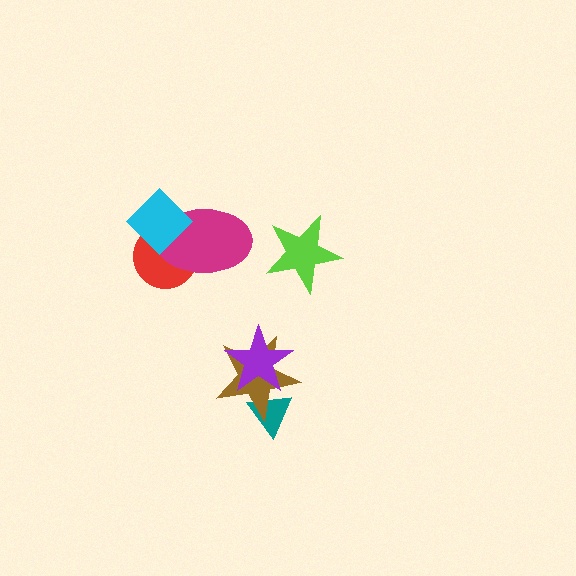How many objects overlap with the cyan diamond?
2 objects overlap with the cyan diamond.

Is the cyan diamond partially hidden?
No, no other shape covers it.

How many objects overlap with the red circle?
2 objects overlap with the red circle.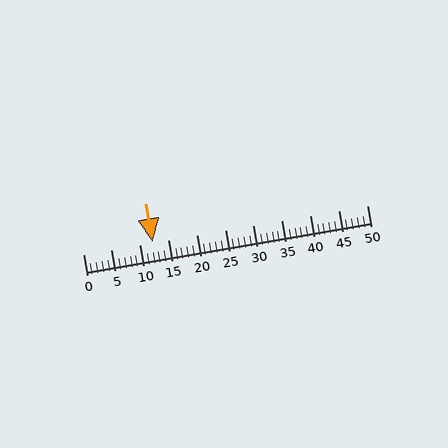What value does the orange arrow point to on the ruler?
The orange arrow points to approximately 12.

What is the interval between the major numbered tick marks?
The major tick marks are spaced 5 units apart.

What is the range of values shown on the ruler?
The ruler shows values from 0 to 50.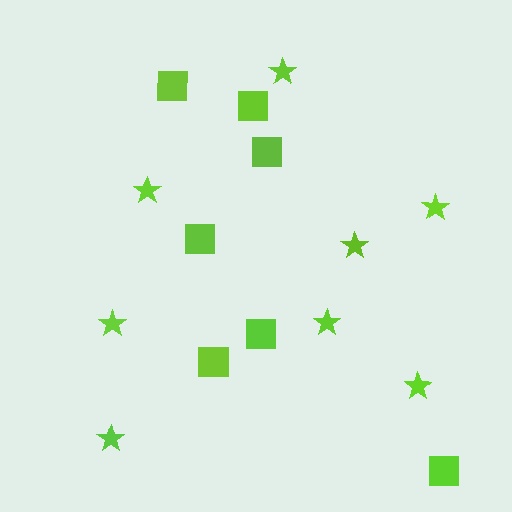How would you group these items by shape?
There are 2 groups: one group of stars (8) and one group of squares (7).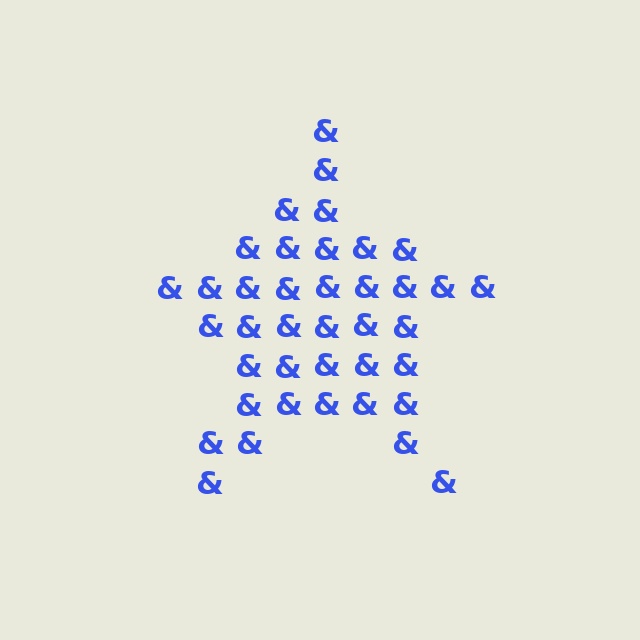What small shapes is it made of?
It is made of small ampersands.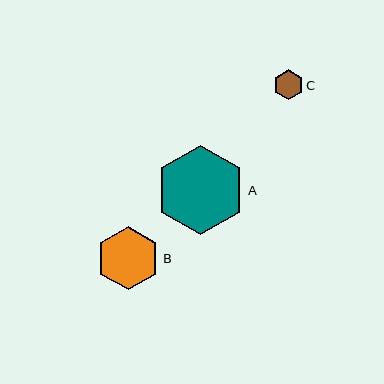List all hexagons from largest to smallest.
From largest to smallest: A, B, C.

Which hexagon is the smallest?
Hexagon C is the smallest with a size of approximately 30 pixels.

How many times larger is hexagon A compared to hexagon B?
Hexagon A is approximately 1.4 times the size of hexagon B.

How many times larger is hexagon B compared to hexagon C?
Hexagon B is approximately 2.1 times the size of hexagon C.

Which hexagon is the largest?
Hexagon A is the largest with a size of approximately 90 pixels.